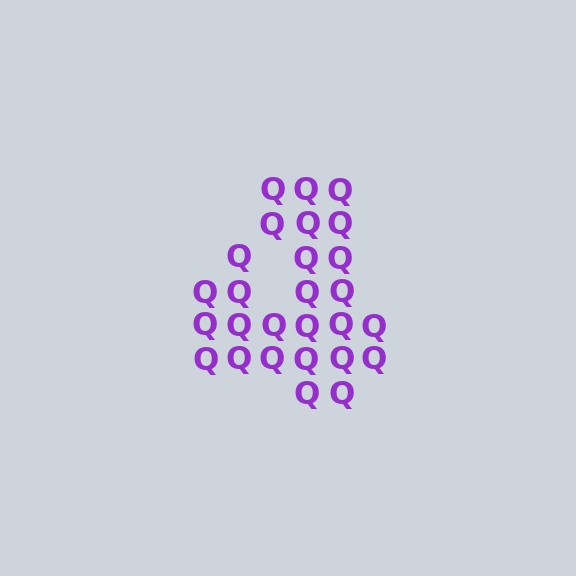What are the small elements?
The small elements are letter Q's.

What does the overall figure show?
The overall figure shows the digit 4.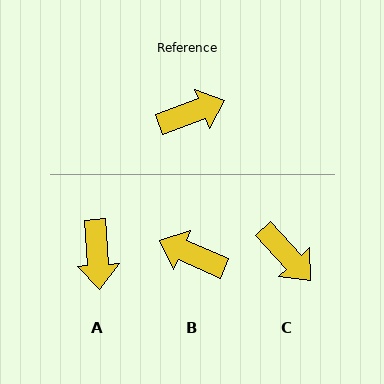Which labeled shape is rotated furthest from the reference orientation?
B, about 136 degrees away.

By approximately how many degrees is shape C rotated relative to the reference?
Approximately 68 degrees clockwise.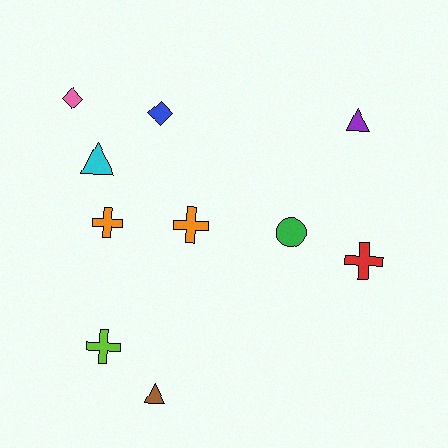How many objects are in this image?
There are 10 objects.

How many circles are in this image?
There is 1 circle.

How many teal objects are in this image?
There are no teal objects.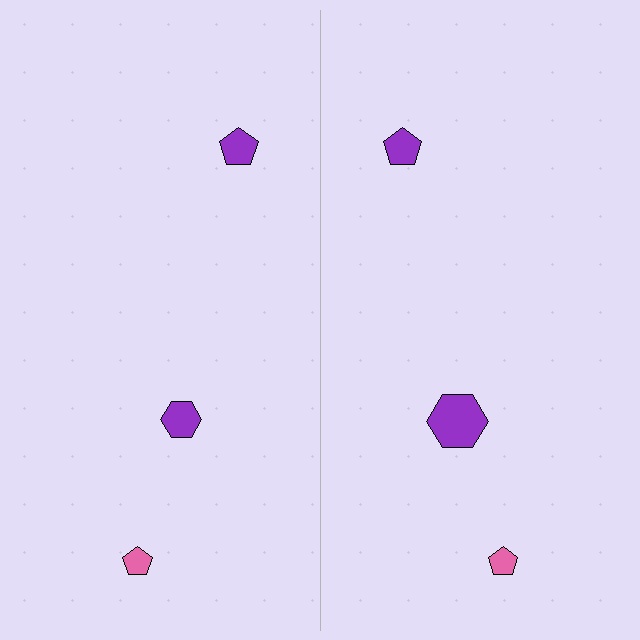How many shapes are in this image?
There are 6 shapes in this image.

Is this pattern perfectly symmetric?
No, the pattern is not perfectly symmetric. The purple hexagon on the right side has a different size than its mirror counterpart.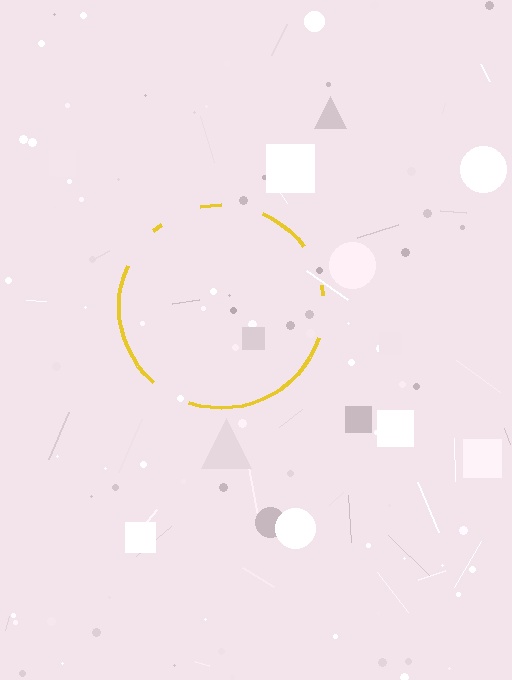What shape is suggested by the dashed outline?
The dashed outline suggests a circle.